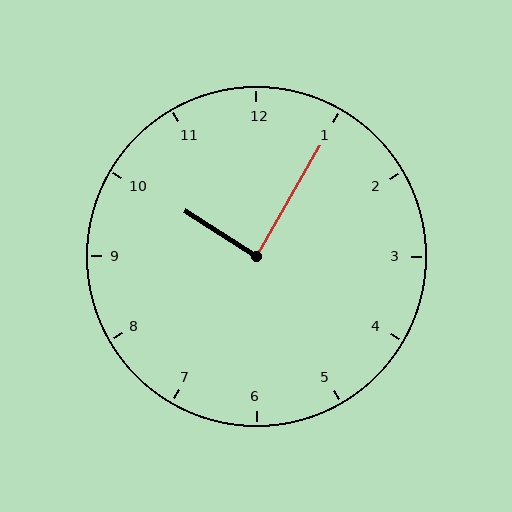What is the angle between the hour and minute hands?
Approximately 88 degrees.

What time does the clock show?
10:05.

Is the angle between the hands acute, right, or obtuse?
It is right.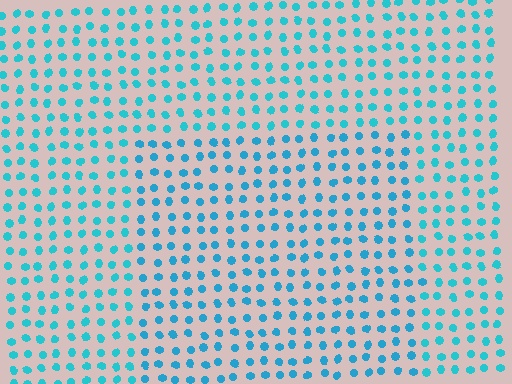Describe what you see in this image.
The image is filled with small cyan elements in a uniform arrangement. A rectangle-shaped region is visible where the elements are tinted to a slightly different hue, forming a subtle color boundary.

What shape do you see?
I see a rectangle.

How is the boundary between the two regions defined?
The boundary is defined purely by a slight shift in hue (about 14 degrees). Spacing, size, and orientation are identical on both sides.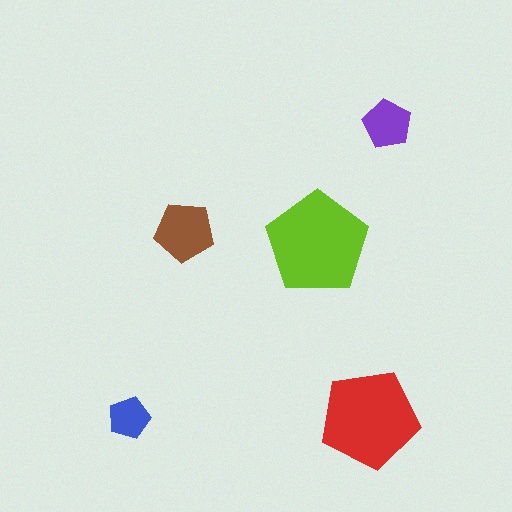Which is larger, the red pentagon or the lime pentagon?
The lime one.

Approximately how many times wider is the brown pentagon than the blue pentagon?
About 1.5 times wider.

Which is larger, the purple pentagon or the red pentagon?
The red one.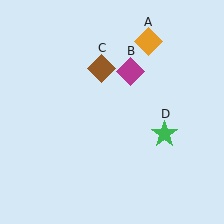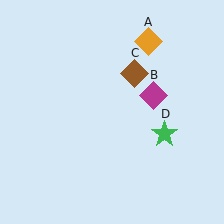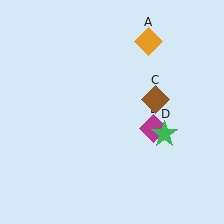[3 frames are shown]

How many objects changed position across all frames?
2 objects changed position: magenta diamond (object B), brown diamond (object C).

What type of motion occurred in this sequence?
The magenta diamond (object B), brown diamond (object C) rotated clockwise around the center of the scene.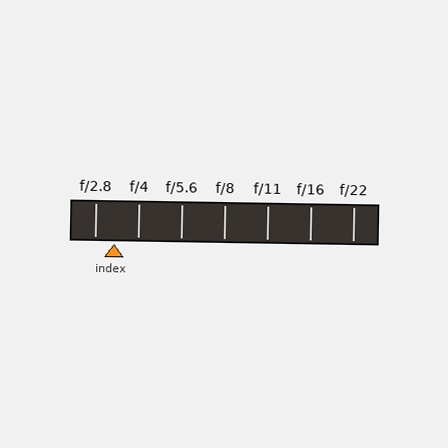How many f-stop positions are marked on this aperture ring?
There are 7 f-stop positions marked.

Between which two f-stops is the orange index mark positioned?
The index mark is between f/2.8 and f/4.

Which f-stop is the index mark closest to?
The index mark is closest to f/2.8.